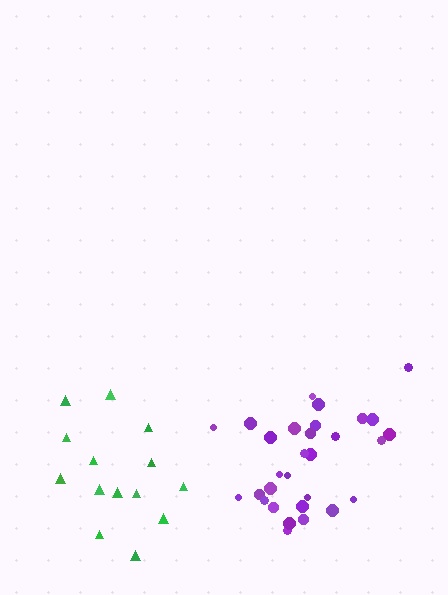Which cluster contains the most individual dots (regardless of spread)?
Purple (30).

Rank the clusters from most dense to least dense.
purple, green.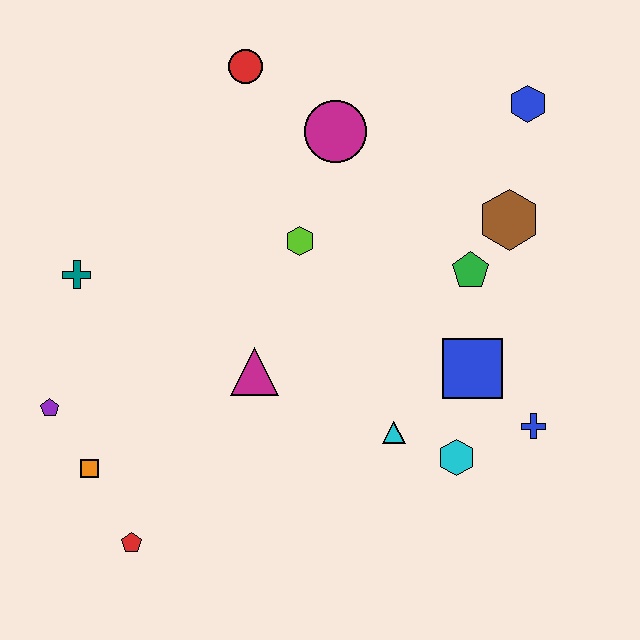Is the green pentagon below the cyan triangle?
No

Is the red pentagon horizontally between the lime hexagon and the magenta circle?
No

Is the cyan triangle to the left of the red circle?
No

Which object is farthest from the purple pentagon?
The blue hexagon is farthest from the purple pentagon.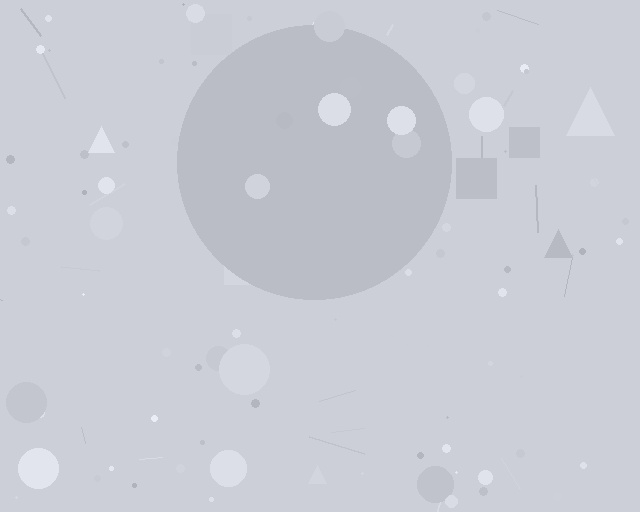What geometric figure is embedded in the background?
A circle is embedded in the background.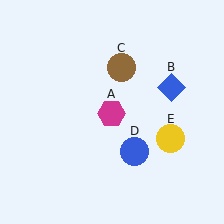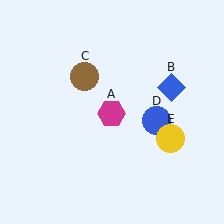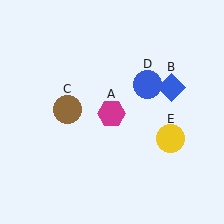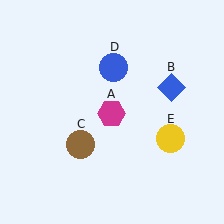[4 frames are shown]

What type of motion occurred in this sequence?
The brown circle (object C), blue circle (object D) rotated counterclockwise around the center of the scene.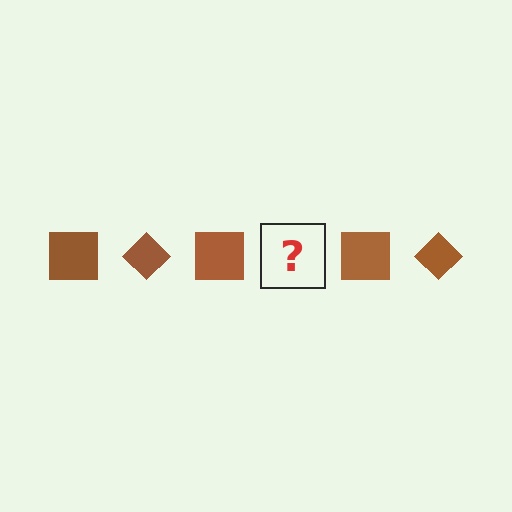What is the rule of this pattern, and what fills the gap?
The rule is that the pattern cycles through square, diamond shapes in brown. The gap should be filled with a brown diamond.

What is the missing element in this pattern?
The missing element is a brown diamond.